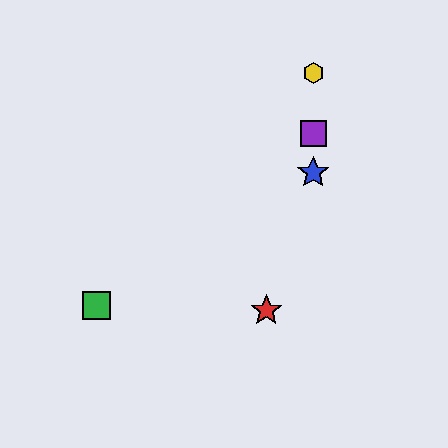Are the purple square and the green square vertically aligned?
No, the purple square is at x≈313 and the green square is at x≈97.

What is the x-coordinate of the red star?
The red star is at x≈266.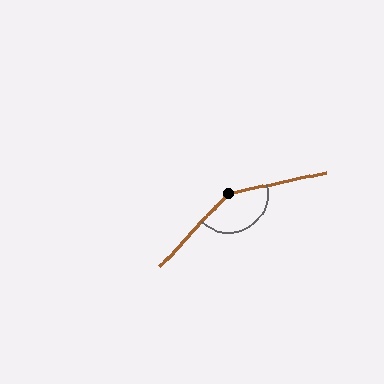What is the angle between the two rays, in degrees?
Approximately 146 degrees.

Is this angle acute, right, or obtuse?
It is obtuse.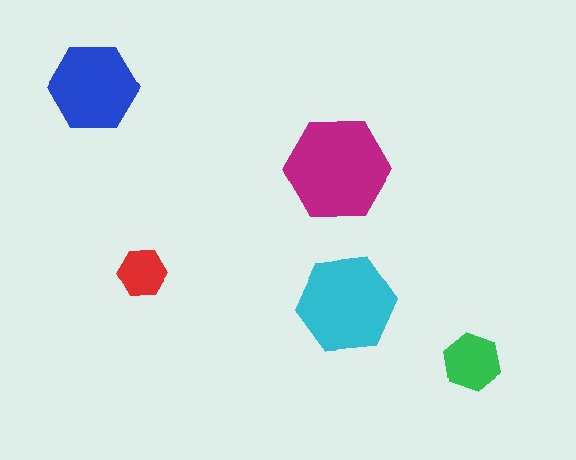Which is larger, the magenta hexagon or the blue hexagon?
The magenta one.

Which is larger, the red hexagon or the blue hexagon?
The blue one.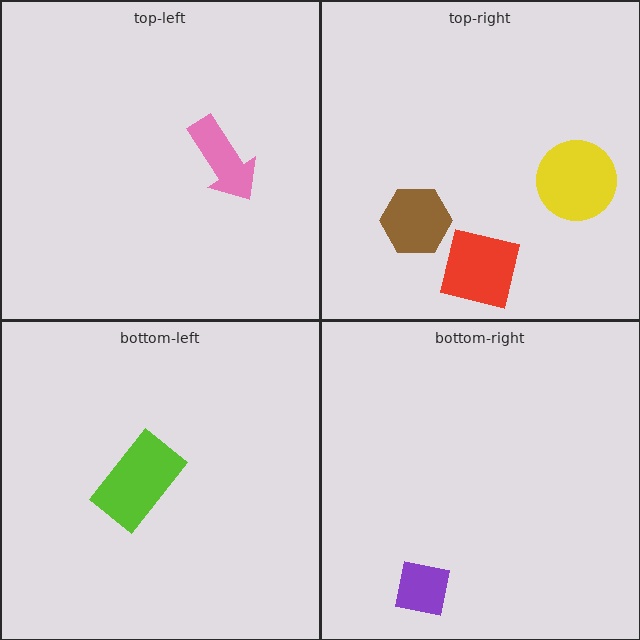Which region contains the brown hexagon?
The top-right region.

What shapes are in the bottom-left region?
The lime rectangle.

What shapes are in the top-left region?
The pink arrow.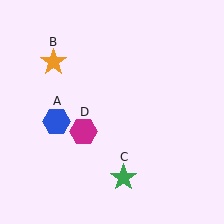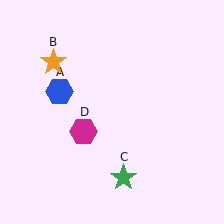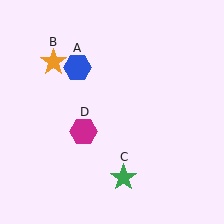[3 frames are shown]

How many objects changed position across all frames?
1 object changed position: blue hexagon (object A).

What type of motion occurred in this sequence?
The blue hexagon (object A) rotated clockwise around the center of the scene.